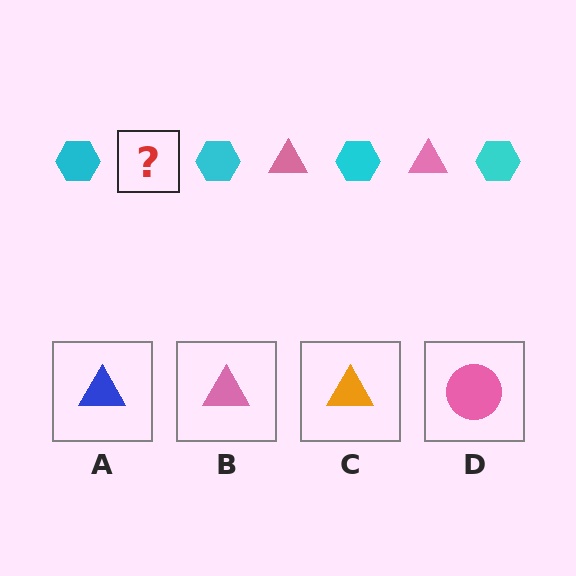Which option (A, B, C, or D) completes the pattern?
B.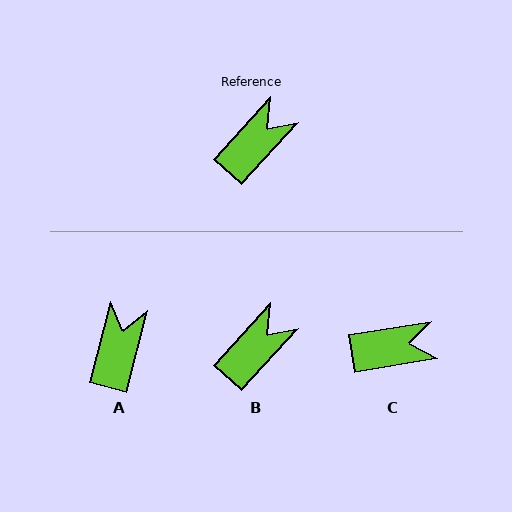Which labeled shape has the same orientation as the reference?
B.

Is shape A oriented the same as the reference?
No, it is off by about 28 degrees.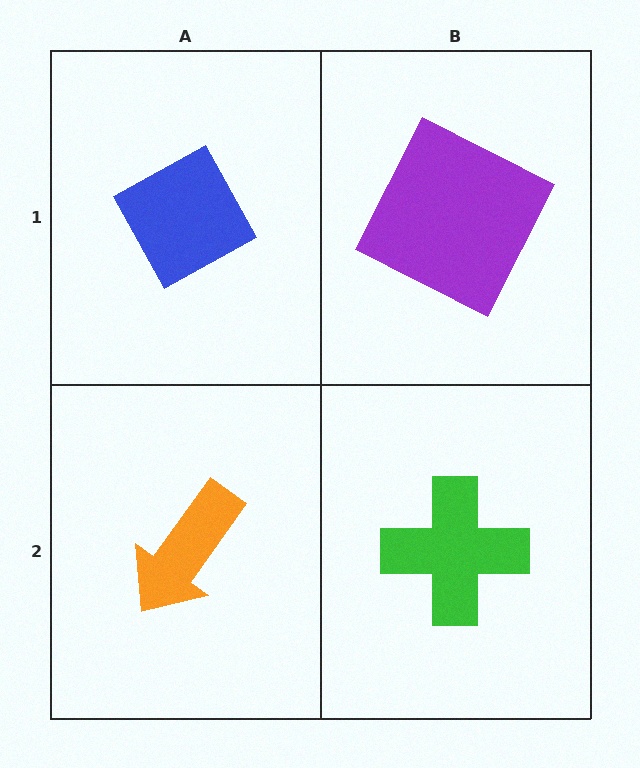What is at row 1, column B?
A purple square.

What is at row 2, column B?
A green cross.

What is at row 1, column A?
A blue diamond.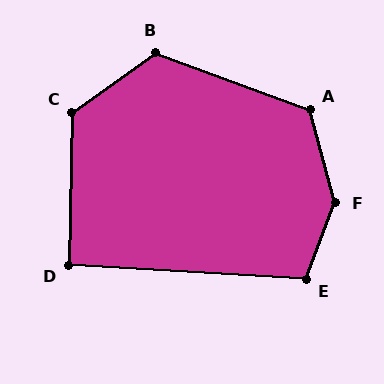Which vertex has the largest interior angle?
F, at approximately 144 degrees.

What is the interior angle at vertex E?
Approximately 107 degrees (obtuse).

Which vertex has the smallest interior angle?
D, at approximately 92 degrees.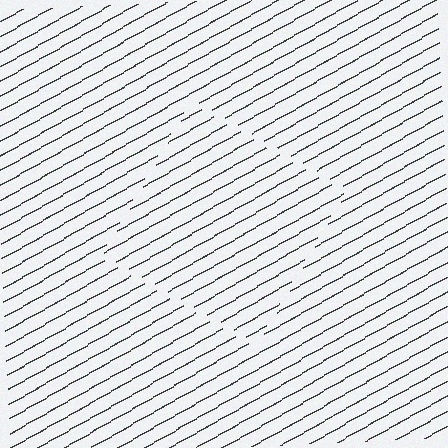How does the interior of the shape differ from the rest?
The interior of the shape contains the same grating, shifted by half a period — the contour is defined by the phase discontinuity where line-ends from the inner and outer gratings abut.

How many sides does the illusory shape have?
4 sides — the line-ends trace a square.